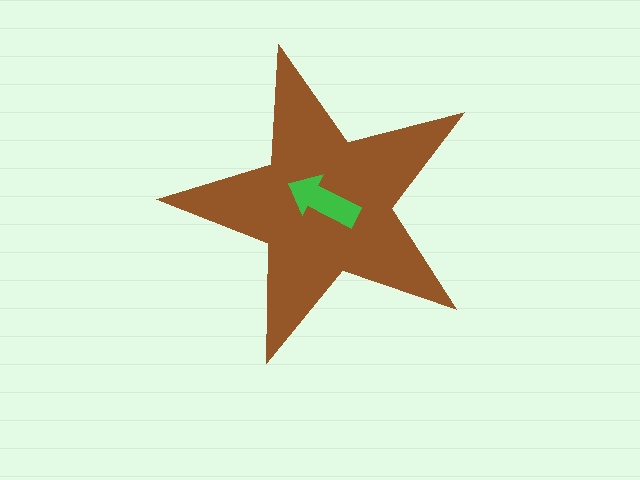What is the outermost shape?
The brown star.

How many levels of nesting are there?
2.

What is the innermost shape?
The green arrow.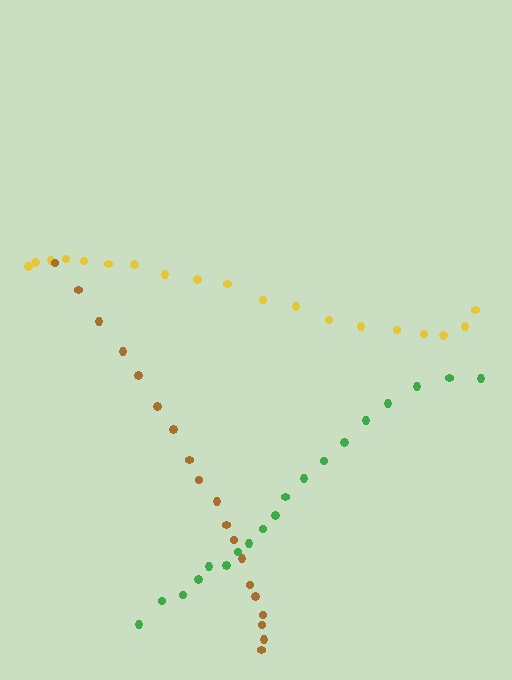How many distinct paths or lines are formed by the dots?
There are 3 distinct paths.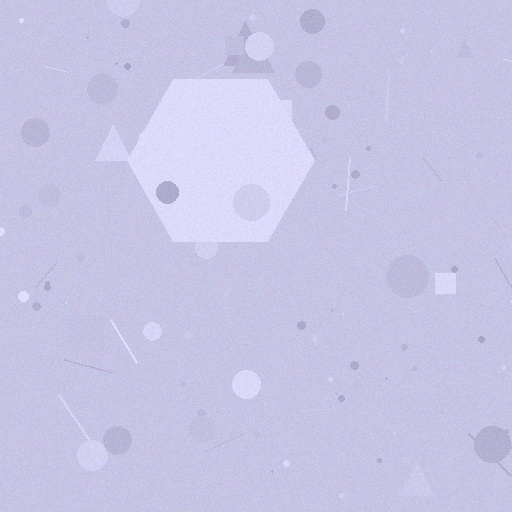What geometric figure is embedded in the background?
A hexagon is embedded in the background.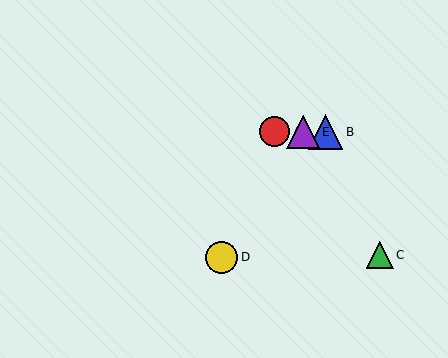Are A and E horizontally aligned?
Yes, both are at y≈132.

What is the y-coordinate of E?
Object E is at y≈132.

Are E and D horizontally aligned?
No, E is at y≈132 and D is at y≈257.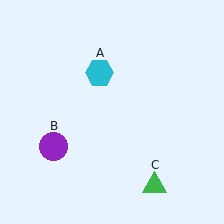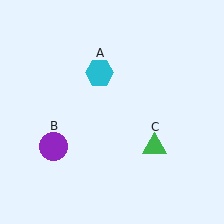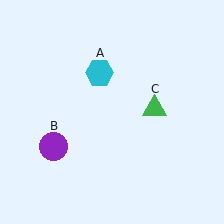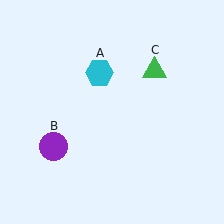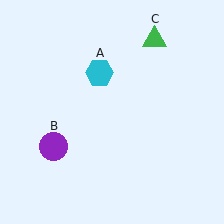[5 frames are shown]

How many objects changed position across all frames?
1 object changed position: green triangle (object C).